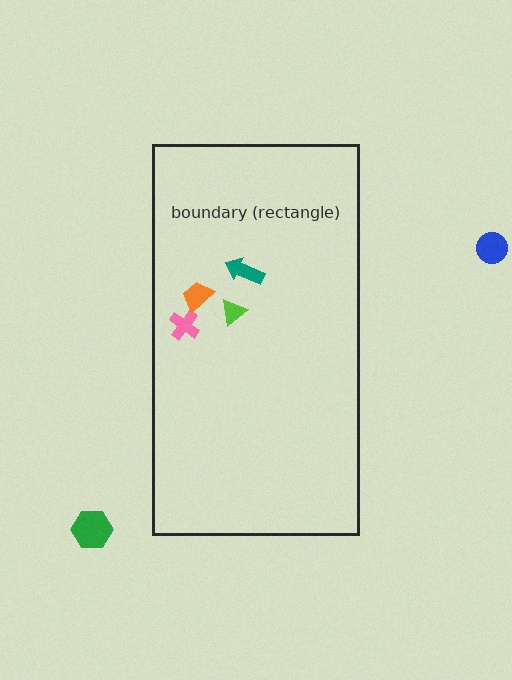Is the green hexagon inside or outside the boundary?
Outside.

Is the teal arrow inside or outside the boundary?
Inside.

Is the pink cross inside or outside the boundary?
Inside.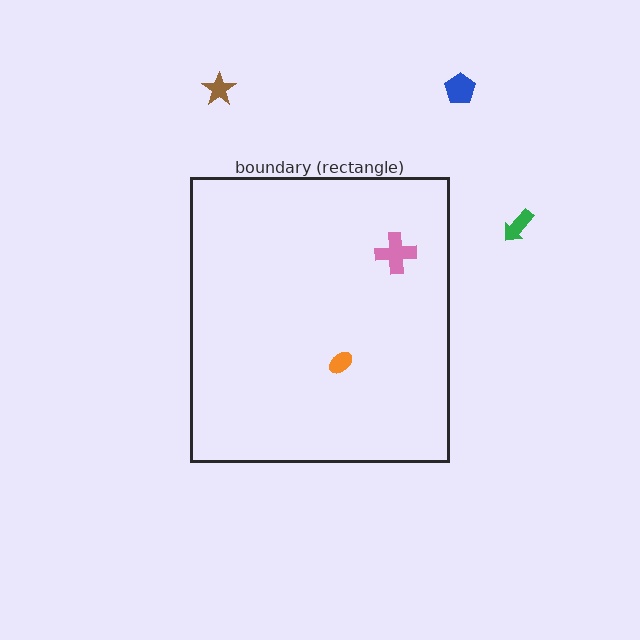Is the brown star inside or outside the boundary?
Outside.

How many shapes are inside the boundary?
2 inside, 3 outside.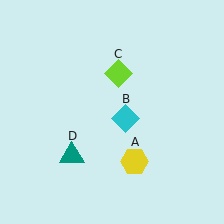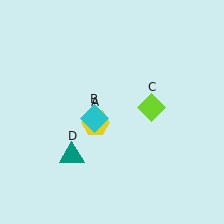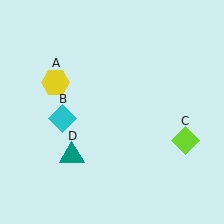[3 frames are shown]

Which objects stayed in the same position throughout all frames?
Teal triangle (object D) remained stationary.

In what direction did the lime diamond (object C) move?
The lime diamond (object C) moved down and to the right.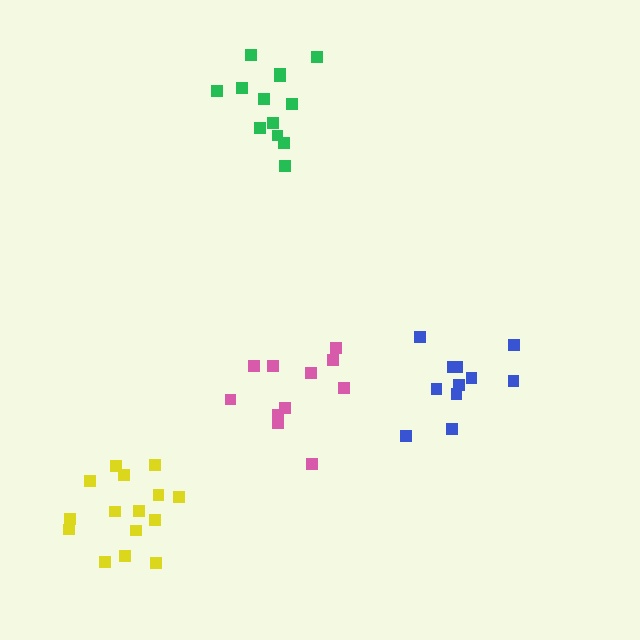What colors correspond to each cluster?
The clusters are colored: green, yellow, pink, blue.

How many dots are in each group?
Group 1: 13 dots, Group 2: 15 dots, Group 3: 11 dots, Group 4: 11 dots (50 total).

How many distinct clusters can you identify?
There are 4 distinct clusters.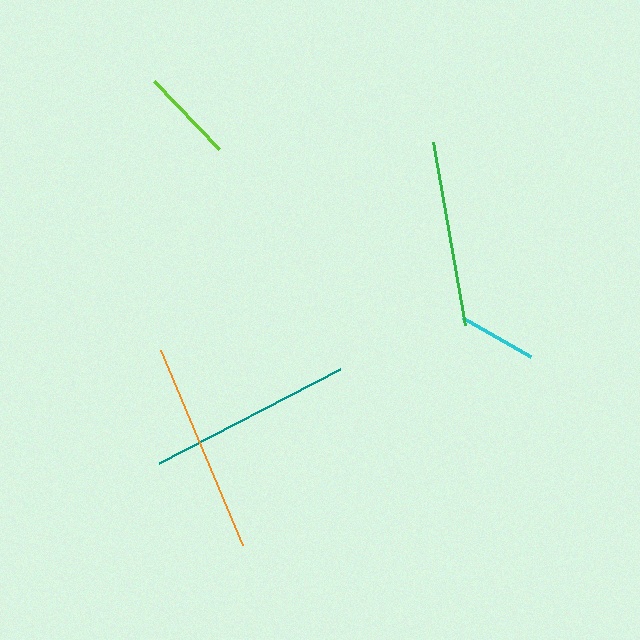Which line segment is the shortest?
The cyan line is the shortest at approximately 78 pixels.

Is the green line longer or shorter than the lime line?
The green line is longer than the lime line.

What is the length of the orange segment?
The orange segment is approximately 212 pixels long.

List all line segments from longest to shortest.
From longest to shortest: orange, teal, green, lime, cyan.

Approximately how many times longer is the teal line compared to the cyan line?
The teal line is approximately 2.6 times the length of the cyan line.